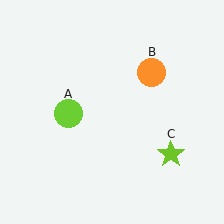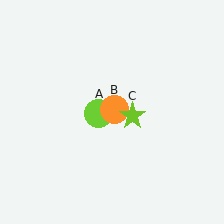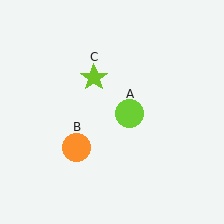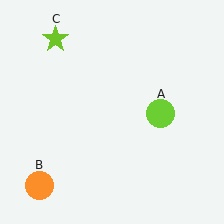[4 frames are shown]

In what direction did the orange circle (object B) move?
The orange circle (object B) moved down and to the left.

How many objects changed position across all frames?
3 objects changed position: lime circle (object A), orange circle (object B), lime star (object C).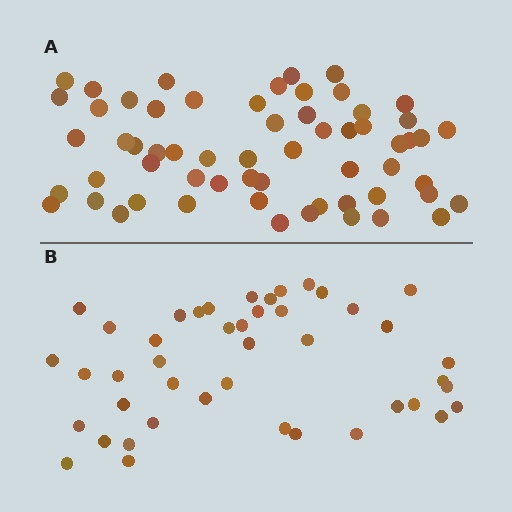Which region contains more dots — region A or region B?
Region A (the top region) has more dots.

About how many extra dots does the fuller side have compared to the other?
Region A has approximately 15 more dots than region B.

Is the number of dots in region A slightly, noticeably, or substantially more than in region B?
Region A has noticeably more, but not dramatically so. The ratio is roughly 1.4 to 1.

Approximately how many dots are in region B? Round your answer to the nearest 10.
About 40 dots. (The exact count is 44, which rounds to 40.)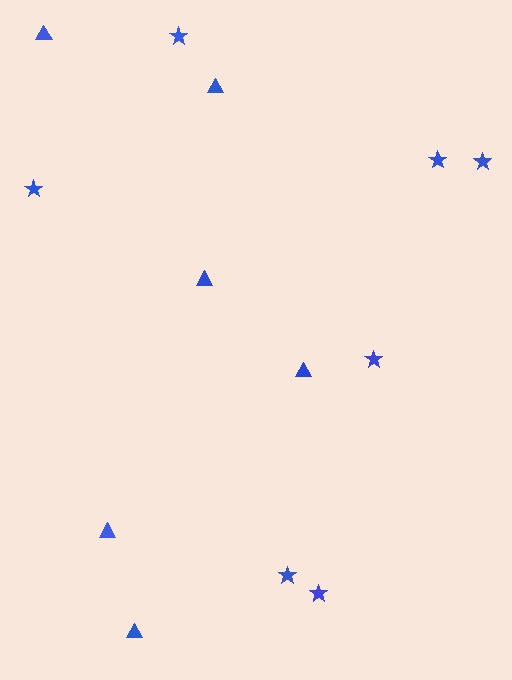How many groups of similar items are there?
There are 2 groups: one group of triangles (6) and one group of stars (7).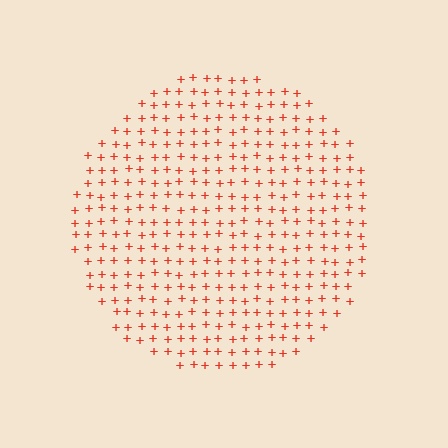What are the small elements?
The small elements are plus signs.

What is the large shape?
The large shape is a circle.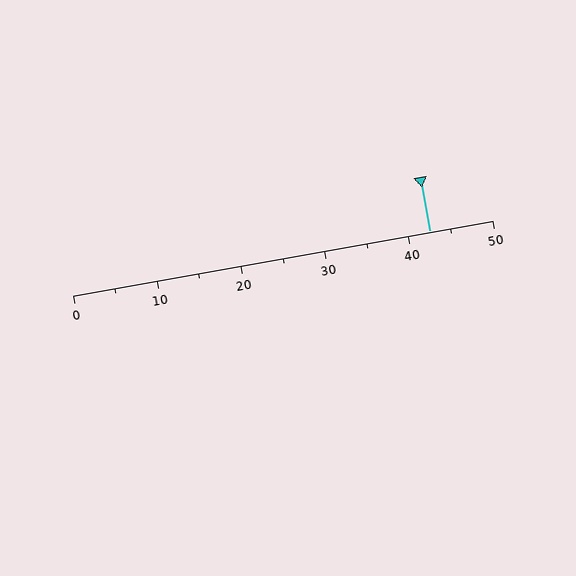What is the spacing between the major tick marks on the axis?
The major ticks are spaced 10 apart.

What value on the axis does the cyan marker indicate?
The marker indicates approximately 42.5.